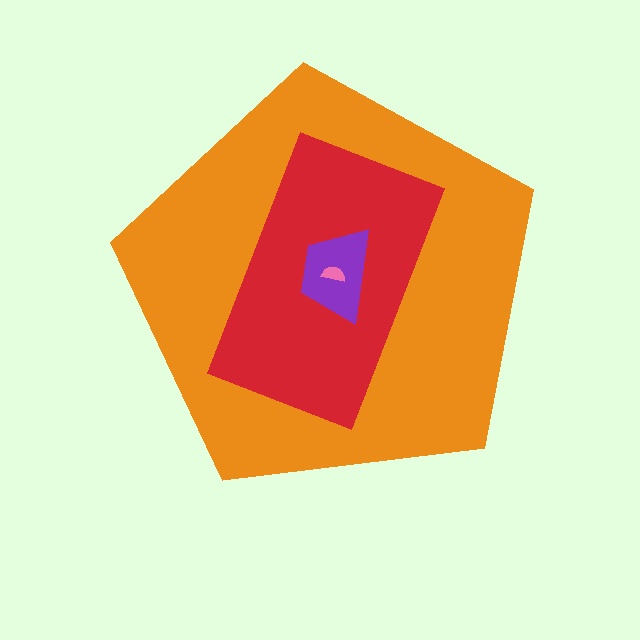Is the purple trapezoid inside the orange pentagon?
Yes.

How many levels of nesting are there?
4.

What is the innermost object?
The pink semicircle.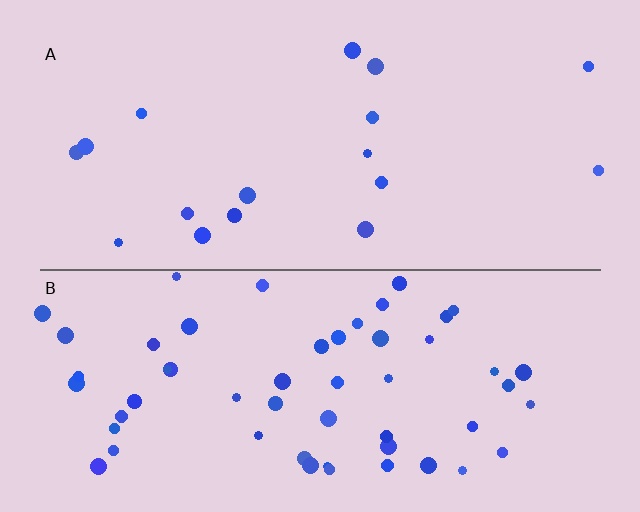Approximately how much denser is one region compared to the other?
Approximately 3.3× — region B over region A.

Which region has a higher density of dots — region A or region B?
B (the bottom).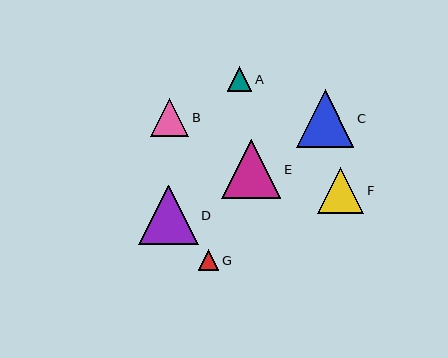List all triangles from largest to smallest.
From largest to smallest: D, E, C, F, B, A, G.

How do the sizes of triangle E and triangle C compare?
Triangle E and triangle C are approximately the same size.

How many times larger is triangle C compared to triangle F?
Triangle C is approximately 1.2 times the size of triangle F.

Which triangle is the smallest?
Triangle G is the smallest with a size of approximately 20 pixels.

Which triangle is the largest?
Triangle D is the largest with a size of approximately 60 pixels.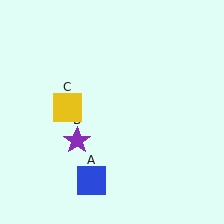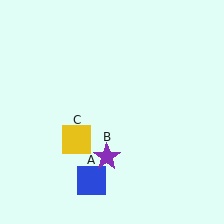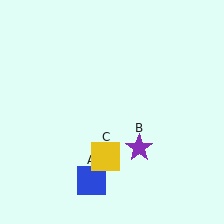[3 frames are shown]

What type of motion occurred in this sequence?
The purple star (object B), yellow square (object C) rotated counterclockwise around the center of the scene.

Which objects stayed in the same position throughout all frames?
Blue square (object A) remained stationary.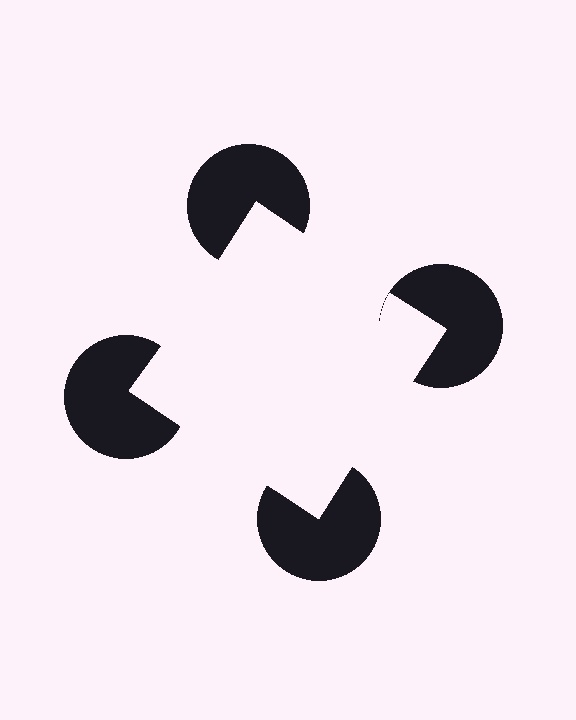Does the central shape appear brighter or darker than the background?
It typically appears slightly brighter than the background, even though no actual brightness change is drawn.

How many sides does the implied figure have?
4 sides.